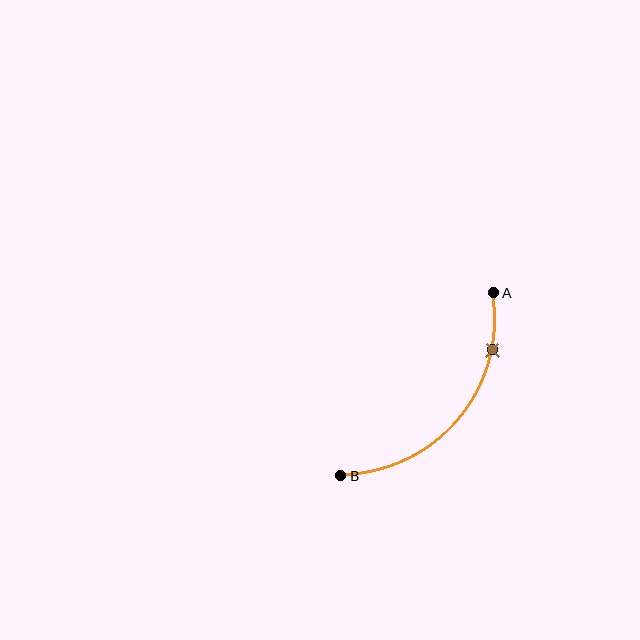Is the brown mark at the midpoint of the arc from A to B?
No. The brown mark lies on the arc but is closer to endpoint A. The arc midpoint would be at the point on the curve equidistant along the arc from both A and B.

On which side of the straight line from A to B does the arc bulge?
The arc bulges below and to the right of the straight line connecting A and B.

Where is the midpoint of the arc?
The arc midpoint is the point on the curve farthest from the straight line joining A and B. It sits below and to the right of that line.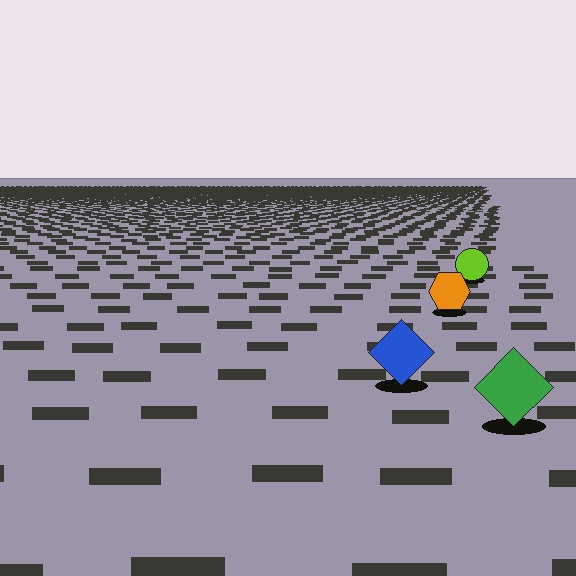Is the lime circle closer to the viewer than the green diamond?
No. The green diamond is closer — you can tell from the texture gradient: the ground texture is coarser near it.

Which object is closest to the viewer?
The green diamond is closest. The texture marks near it are larger and more spread out.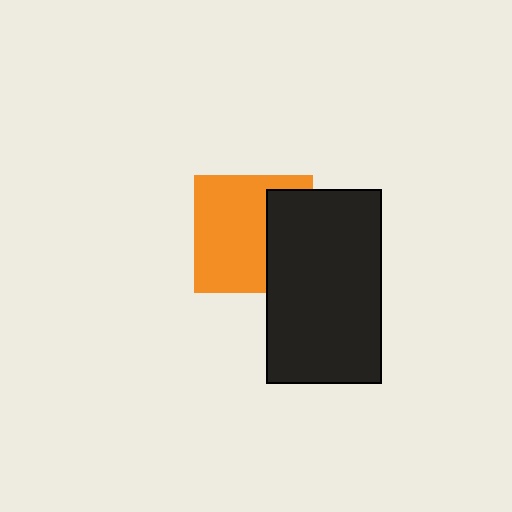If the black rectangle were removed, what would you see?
You would see the complete orange square.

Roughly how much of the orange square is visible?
About half of it is visible (roughly 65%).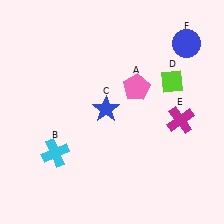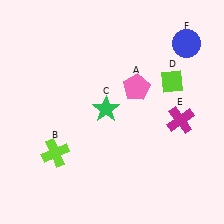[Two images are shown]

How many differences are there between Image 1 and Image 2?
There are 2 differences between the two images.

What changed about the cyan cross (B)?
In Image 1, B is cyan. In Image 2, it changed to lime.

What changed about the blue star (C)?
In Image 1, C is blue. In Image 2, it changed to green.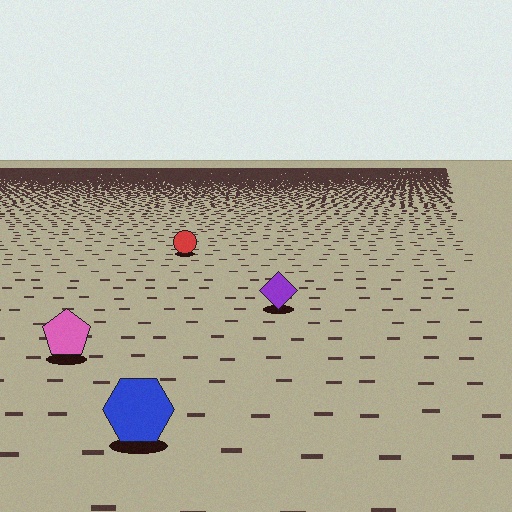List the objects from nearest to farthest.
From nearest to farthest: the blue hexagon, the pink pentagon, the purple diamond, the red circle.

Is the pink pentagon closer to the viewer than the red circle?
Yes. The pink pentagon is closer — you can tell from the texture gradient: the ground texture is coarser near it.